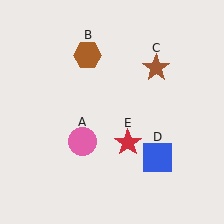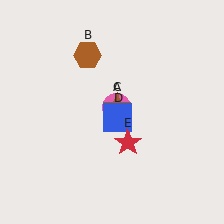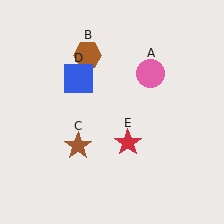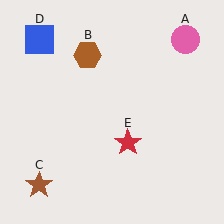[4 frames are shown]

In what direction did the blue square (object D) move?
The blue square (object D) moved up and to the left.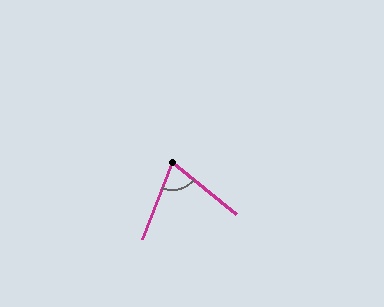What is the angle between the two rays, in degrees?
Approximately 72 degrees.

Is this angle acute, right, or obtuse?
It is acute.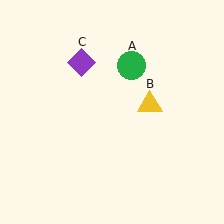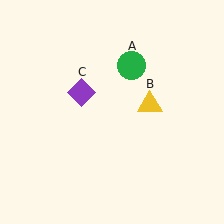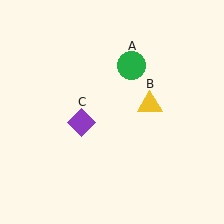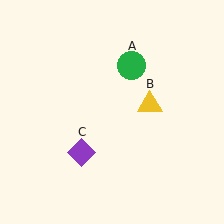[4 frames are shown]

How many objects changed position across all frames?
1 object changed position: purple diamond (object C).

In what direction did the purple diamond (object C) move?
The purple diamond (object C) moved down.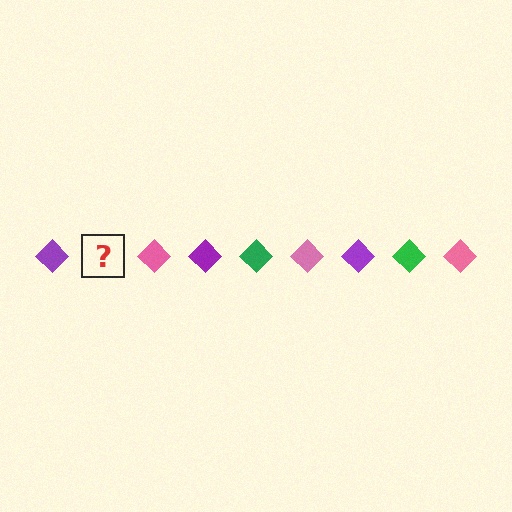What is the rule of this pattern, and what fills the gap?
The rule is that the pattern cycles through purple, green, pink diamonds. The gap should be filled with a green diamond.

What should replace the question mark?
The question mark should be replaced with a green diamond.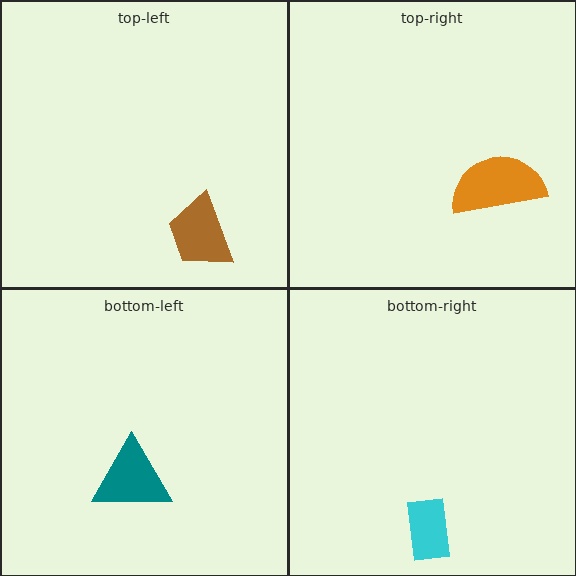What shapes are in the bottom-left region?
The teal triangle.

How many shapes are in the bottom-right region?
1.